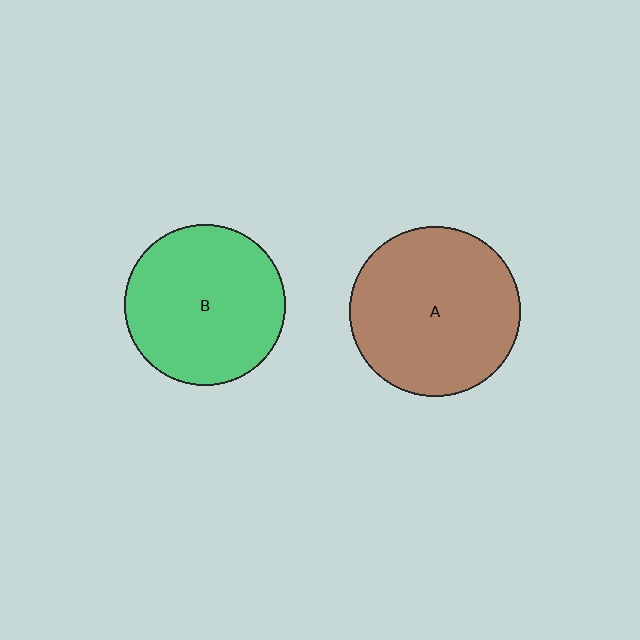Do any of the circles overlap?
No, none of the circles overlap.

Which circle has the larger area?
Circle A (brown).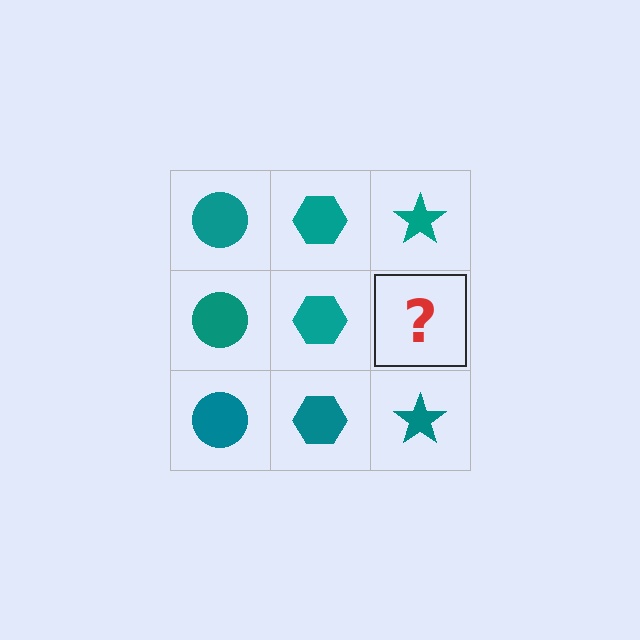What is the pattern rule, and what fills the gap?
The rule is that each column has a consistent shape. The gap should be filled with a teal star.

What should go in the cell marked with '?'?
The missing cell should contain a teal star.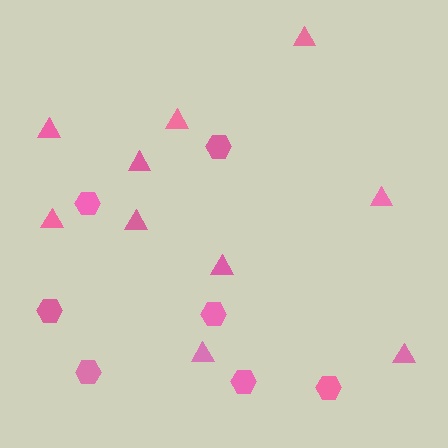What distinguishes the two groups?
There are 2 groups: one group of triangles (10) and one group of hexagons (7).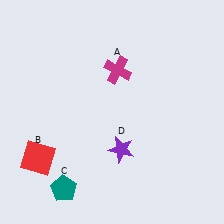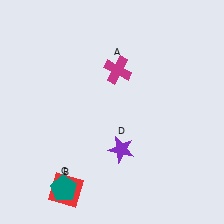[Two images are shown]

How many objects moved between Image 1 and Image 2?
1 object moved between the two images.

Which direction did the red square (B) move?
The red square (B) moved down.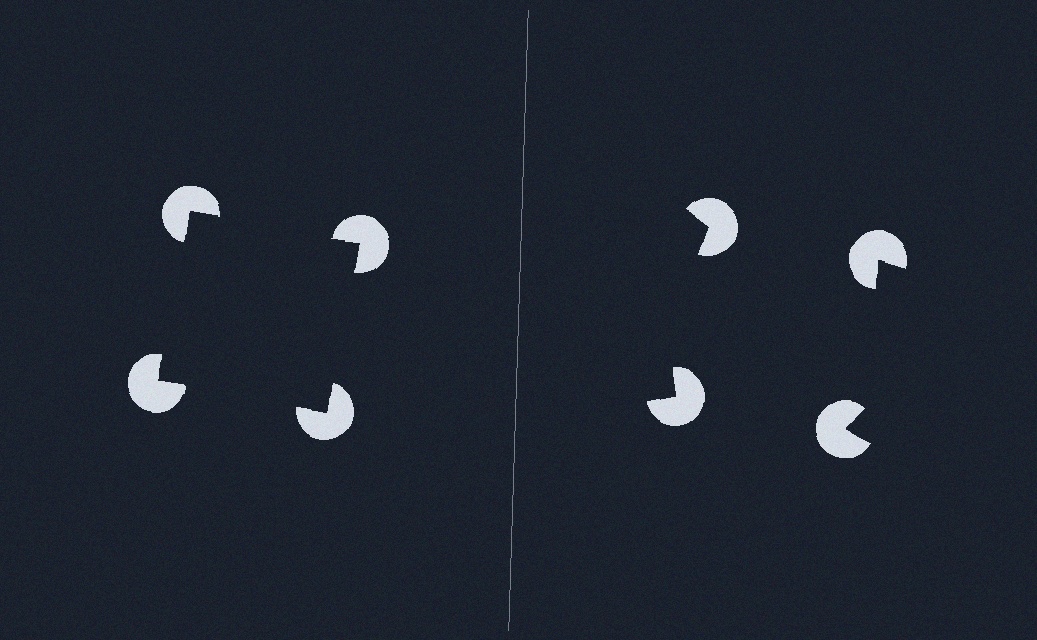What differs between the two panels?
The pac-man discs are positioned identically on both sides; only the wedge orientations differ. On the left they align to a square; on the right they are misaligned.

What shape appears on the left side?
An illusory square.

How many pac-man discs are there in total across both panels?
8 — 4 on each side.